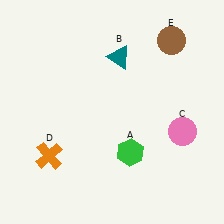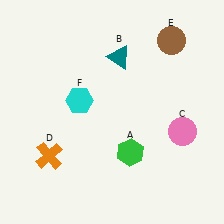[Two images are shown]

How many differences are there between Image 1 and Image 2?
There is 1 difference between the two images.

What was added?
A cyan hexagon (F) was added in Image 2.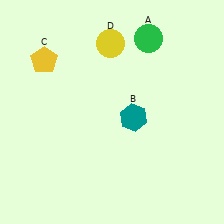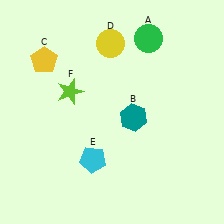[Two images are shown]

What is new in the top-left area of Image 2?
A lime star (F) was added in the top-left area of Image 2.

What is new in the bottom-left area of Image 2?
A cyan pentagon (E) was added in the bottom-left area of Image 2.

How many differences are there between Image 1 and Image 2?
There are 2 differences between the two images.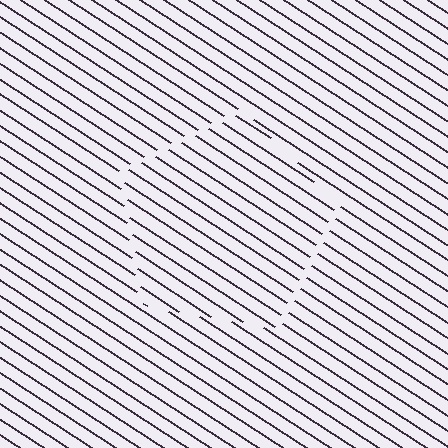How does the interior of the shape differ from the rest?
The interior of the shape contains the same grating, shifted by half a period — the contour is defined by the phase discontinuity where line-ends from the inner and outer gratings abut.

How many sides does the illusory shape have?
5 sides — the line-ends trace a pentagon.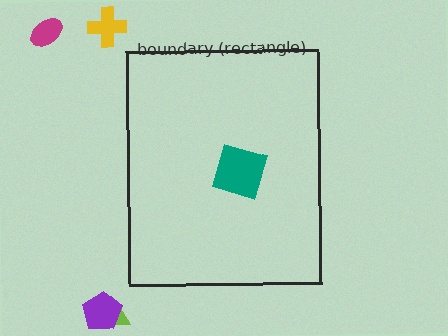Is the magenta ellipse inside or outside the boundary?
Outside.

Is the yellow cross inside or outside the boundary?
Outside.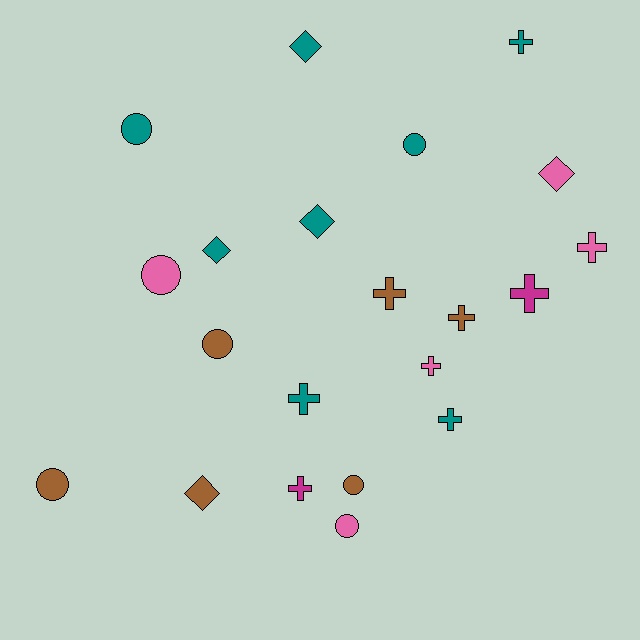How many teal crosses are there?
There are 3 teal crosses.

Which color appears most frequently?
Teal, with 8 objects.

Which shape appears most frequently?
Cross, with 9 objects.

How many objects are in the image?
There are 21 objects.